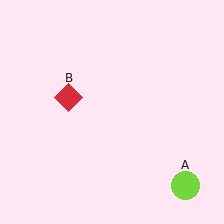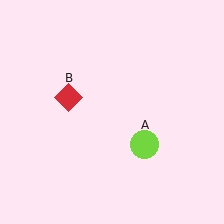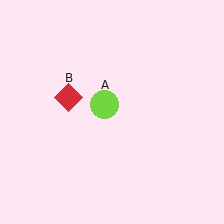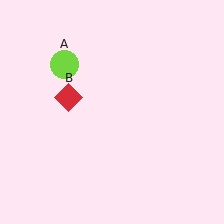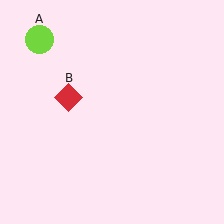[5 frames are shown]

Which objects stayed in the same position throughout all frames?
Red diamond (object B) remained stationary.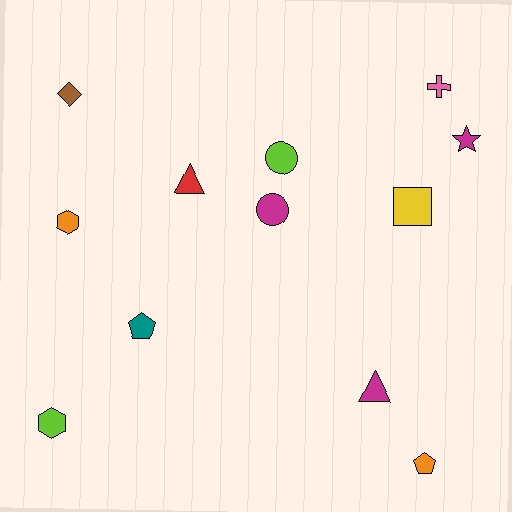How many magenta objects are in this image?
There are 3 magenta objects.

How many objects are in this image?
There are 12 objects.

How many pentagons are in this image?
There are 2 pentagons.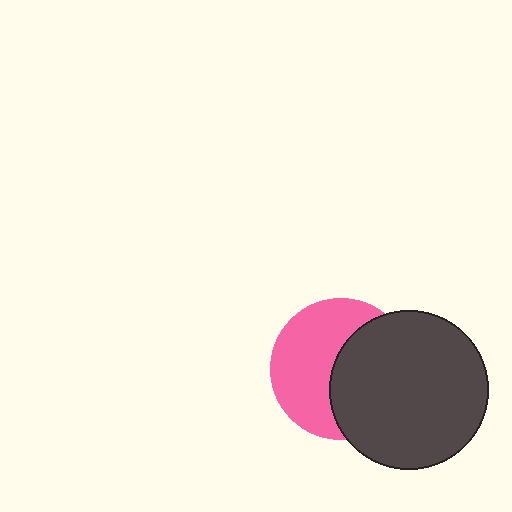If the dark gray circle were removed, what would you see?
You would see the complete pink circle.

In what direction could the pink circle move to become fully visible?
The pink circle could move left. That would shift it out from behind the dark gray circle entirely.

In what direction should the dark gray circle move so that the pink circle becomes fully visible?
The dark gray circle should move right. That is the shortest direction to clear the overlap and leave the pink circle fully visible.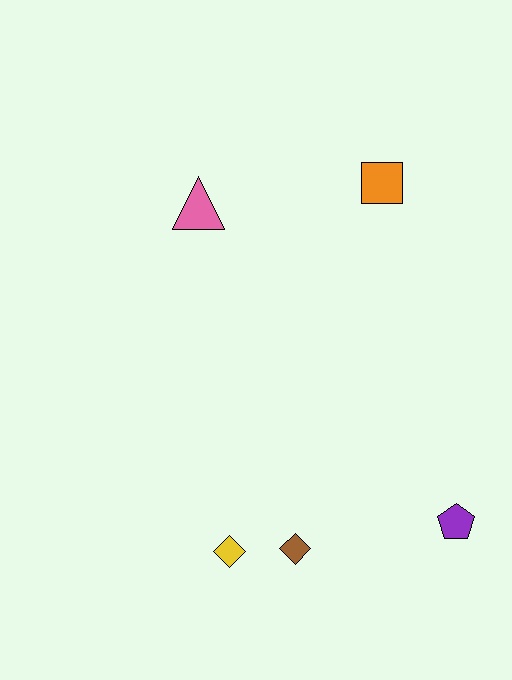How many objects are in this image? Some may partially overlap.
There are 5 objects.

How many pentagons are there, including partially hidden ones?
There is 1 pentagon.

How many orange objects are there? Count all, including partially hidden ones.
There is 1 orange object.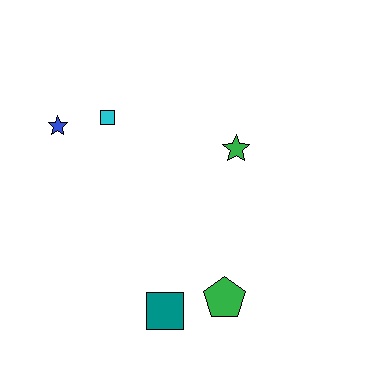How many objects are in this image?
There are 5 objects.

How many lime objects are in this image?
There are no lime objects.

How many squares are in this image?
There are 2 squares.